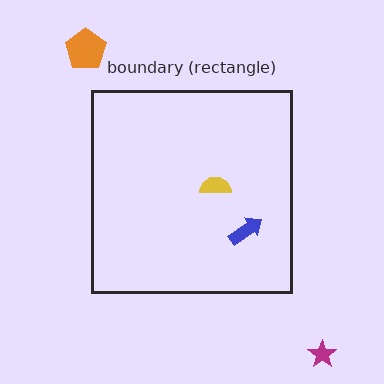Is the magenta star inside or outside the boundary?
Outside.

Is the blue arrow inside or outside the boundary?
Inside.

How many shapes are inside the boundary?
2 inside, 2 outside.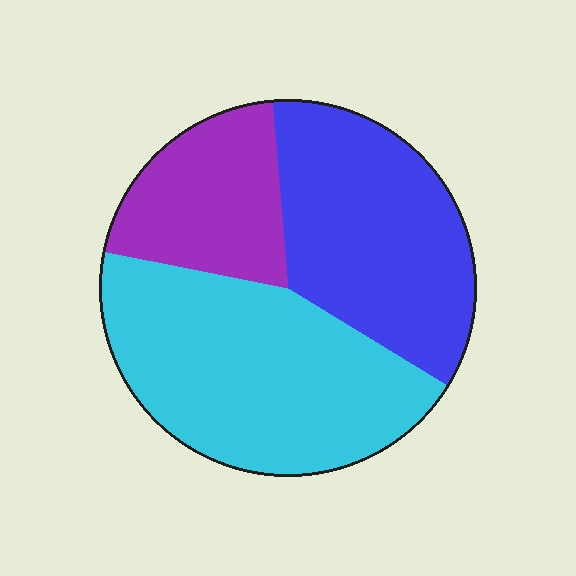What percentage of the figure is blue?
Blue takes up about one third (1/3) of the figure.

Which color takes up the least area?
Purple, at roughly 20%.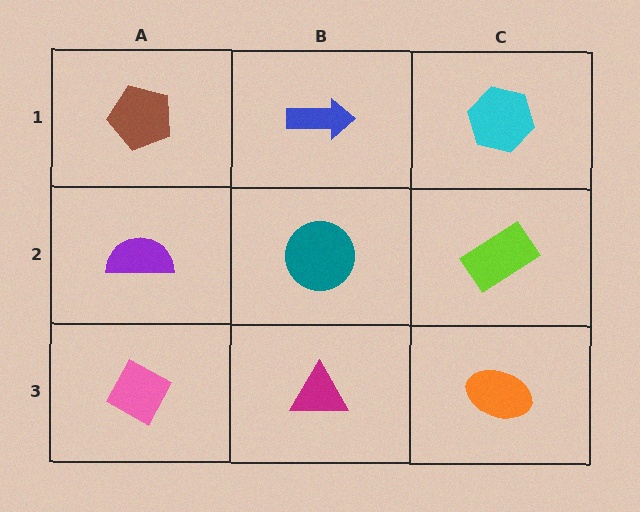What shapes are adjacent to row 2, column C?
A cyan hexagon (row 1, column C), an orange ellipse (row 3, column C), a teal circle (row 2, column B).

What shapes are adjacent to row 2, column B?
A blue arrow (row 1, column B), a magenta triangle (row 3, column B), a purple semicircle (row 2, column A), a lime rectangle (row 2, column C).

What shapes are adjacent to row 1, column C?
A lime rectangle (row 2, column C), a blue arrow (row 1, column B).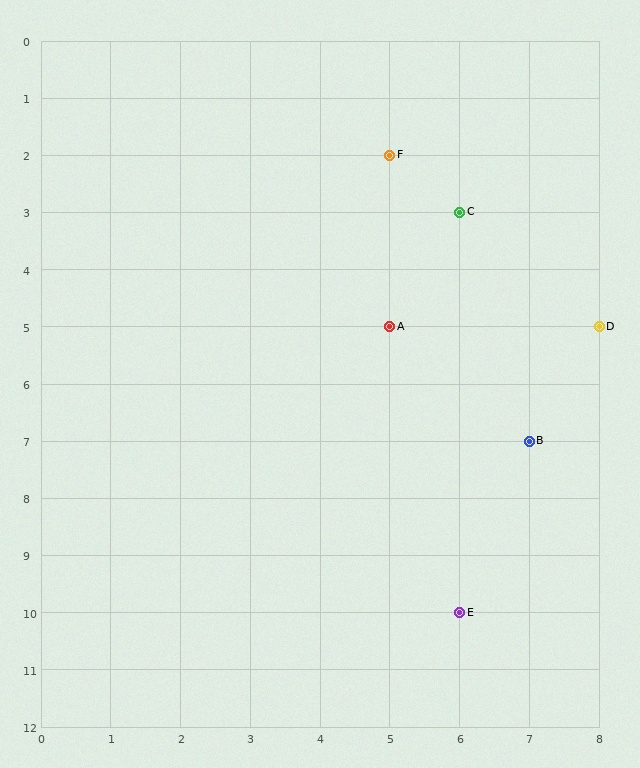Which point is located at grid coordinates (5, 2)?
Point F is at (5, 2).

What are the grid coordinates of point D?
Point D is at grid coordinates (8, 5).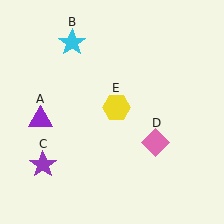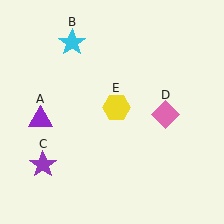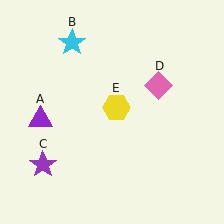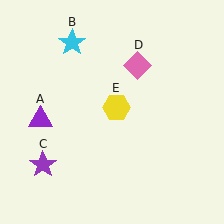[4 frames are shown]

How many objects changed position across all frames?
1 object changed position: pink diamond (object D).